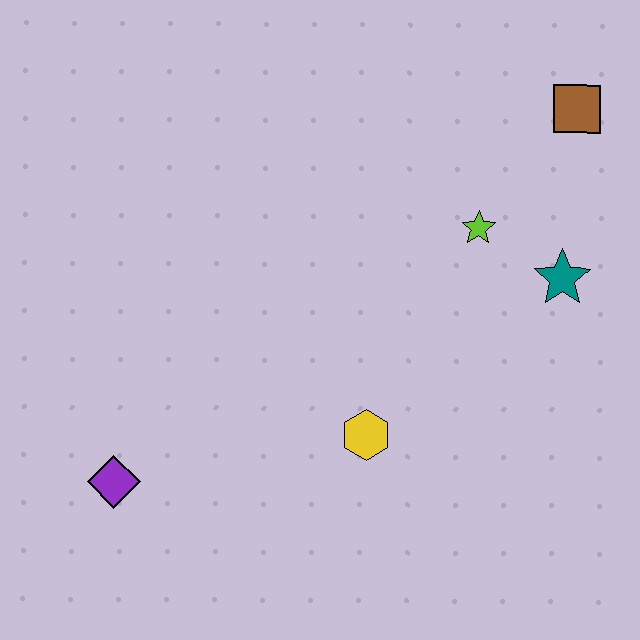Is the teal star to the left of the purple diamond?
No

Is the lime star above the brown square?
No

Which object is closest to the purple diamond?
The yellow hexagon is closest to the purple diamond.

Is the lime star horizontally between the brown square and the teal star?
No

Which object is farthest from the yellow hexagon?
The brown square is farthest from the yellow hexagon.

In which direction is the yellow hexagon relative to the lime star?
The yellow hexagon is below the lime star.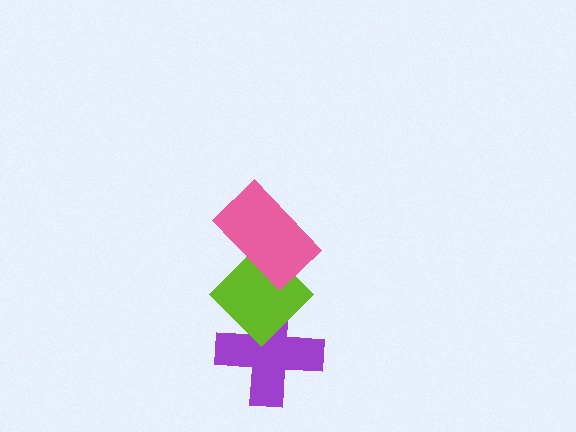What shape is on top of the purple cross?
The lime diamond is on top of the purple cross.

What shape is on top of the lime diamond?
The pink rectangle is on top of the lime diamond.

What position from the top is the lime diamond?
The lime diamond is 2nd from the top.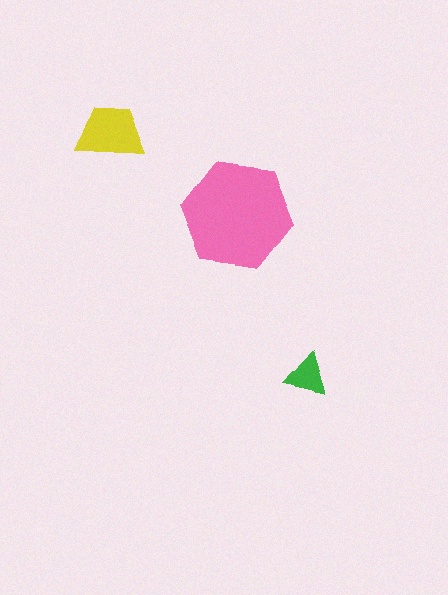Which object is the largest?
The pink hexagon.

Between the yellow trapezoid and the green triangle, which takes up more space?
The yellow trapezoid.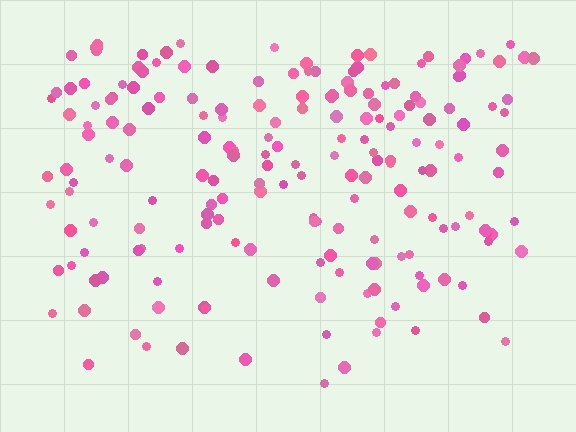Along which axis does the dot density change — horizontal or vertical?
Vertical.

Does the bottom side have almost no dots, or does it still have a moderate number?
Still a moderate number, just noticeably fewer than the top.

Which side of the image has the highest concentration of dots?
The top.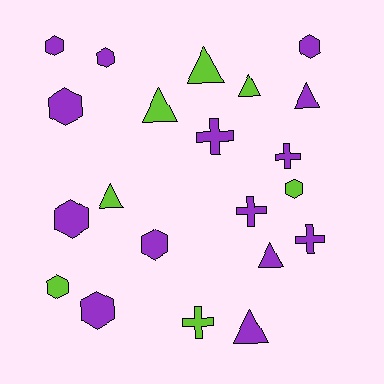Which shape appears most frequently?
Hexagon, with 9 objects.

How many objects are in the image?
There are 21 objects.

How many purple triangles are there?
There are 3 purple triangles.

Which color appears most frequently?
Purple, with 14 objects.